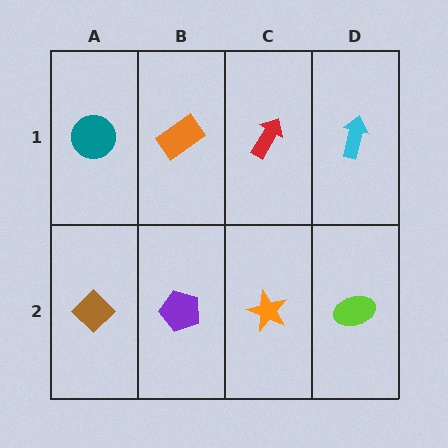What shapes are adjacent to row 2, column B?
An orange rectangle (row 1, column B), a brown diamond (row 2, column A), an orange star (row 2, column C).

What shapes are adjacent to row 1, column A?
A brown diamond (row 2, column A), an orange rectangle (row 1, column B).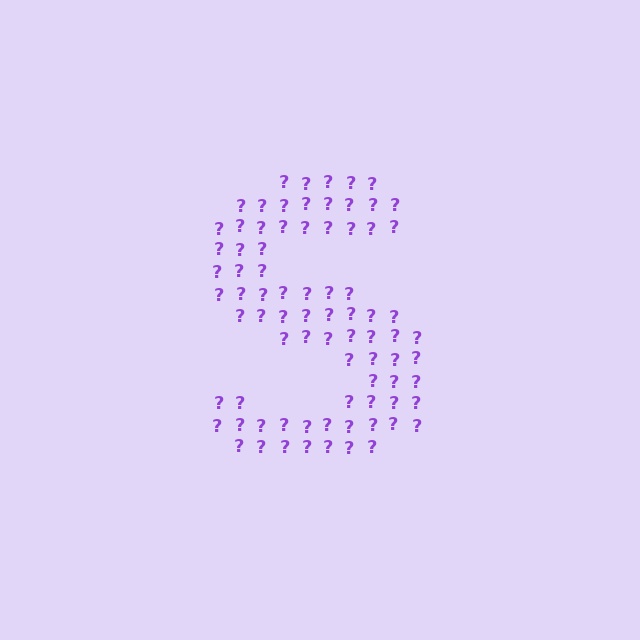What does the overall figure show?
The overall figure shows the letter S.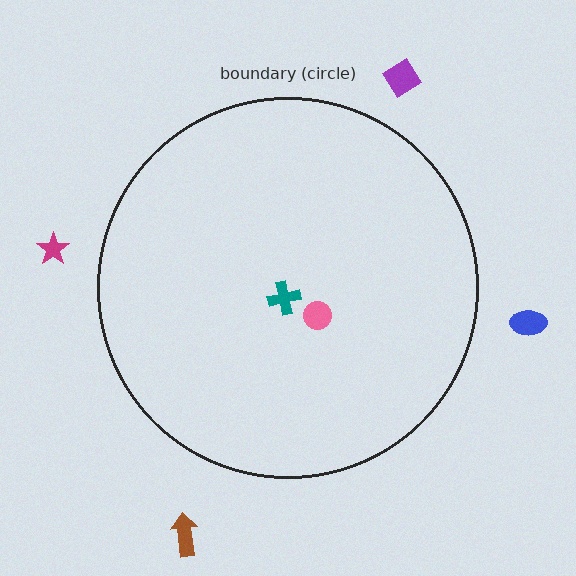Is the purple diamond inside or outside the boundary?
Outside.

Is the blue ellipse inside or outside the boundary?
Outside.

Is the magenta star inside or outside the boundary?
Outside.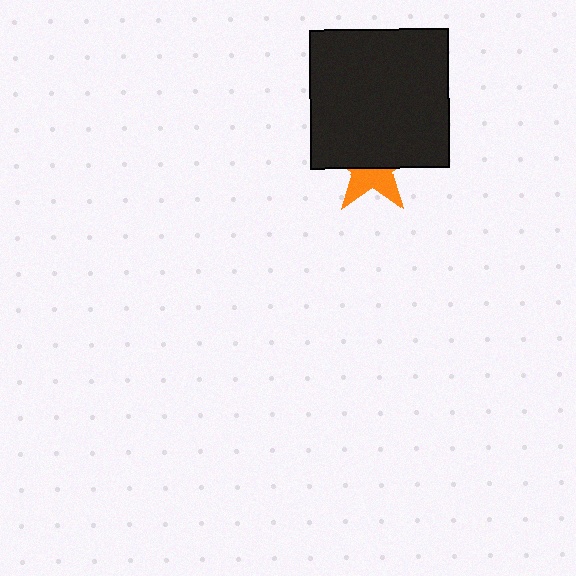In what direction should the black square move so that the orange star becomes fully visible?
The black square should move up. That is the shortest direction to clear the overlap and leave the orange star fully visible.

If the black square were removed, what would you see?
You would see the complete orange star.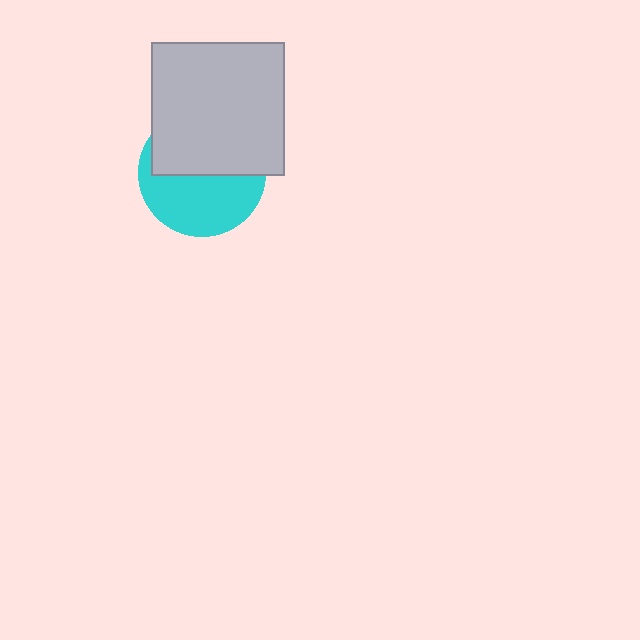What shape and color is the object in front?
The object in front is a light gray square.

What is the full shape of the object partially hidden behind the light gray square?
The partially hidden object is a cyan circle.